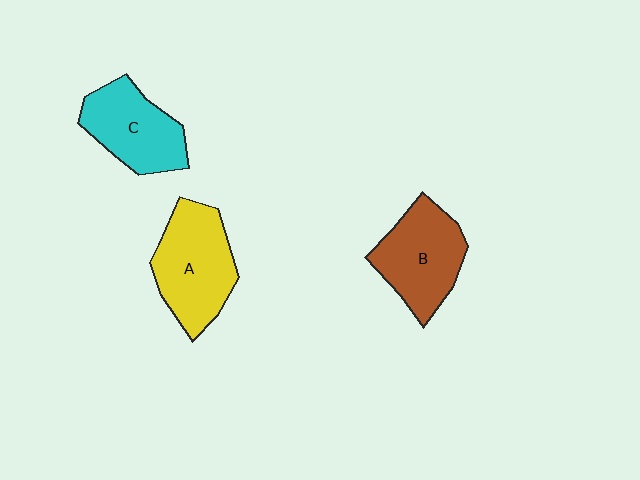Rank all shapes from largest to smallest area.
From largest to smallest: A (yellow), B (brown), C (cyan).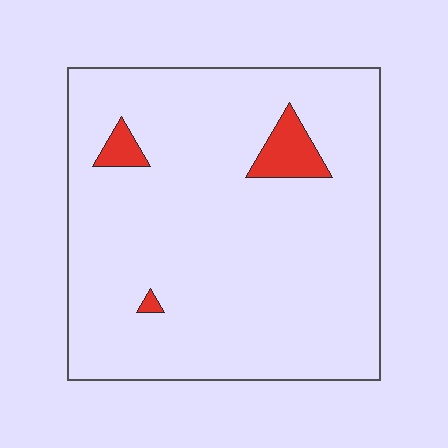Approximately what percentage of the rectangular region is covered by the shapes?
Approximately 5%.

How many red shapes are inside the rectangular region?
3.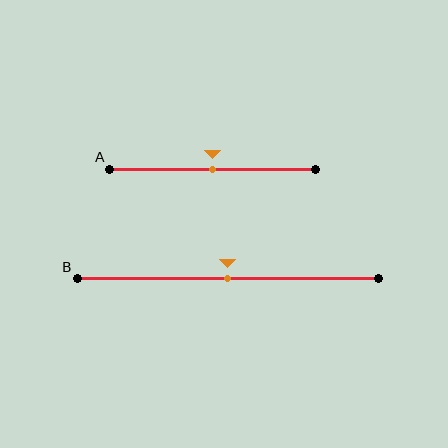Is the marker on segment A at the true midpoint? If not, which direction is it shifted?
Yes, the marker on segment A is at the true midpoint.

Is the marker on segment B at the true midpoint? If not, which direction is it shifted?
Yes, the marker on segment B is at the true midpoint.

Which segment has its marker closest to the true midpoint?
Segment A has its marker closest to the true midpoint.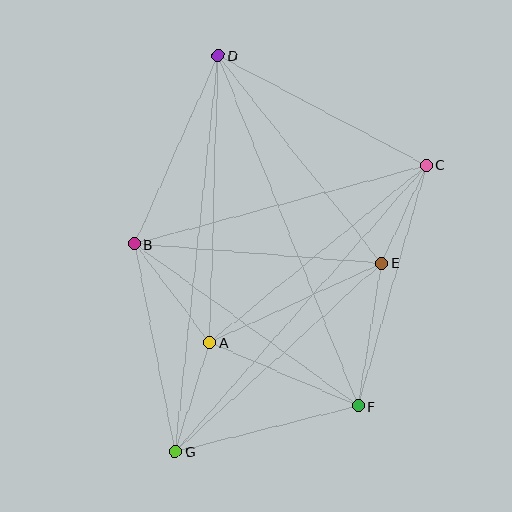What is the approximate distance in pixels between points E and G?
The distance between E and G is approximately 279 pixels.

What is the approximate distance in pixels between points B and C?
The distance between B and C is approximately 302 pixels.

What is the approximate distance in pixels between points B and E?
The distance between B and E is approximately 248 pixels.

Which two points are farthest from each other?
Points D and G are farthest from each other.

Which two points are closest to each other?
Points C and E are closest to each other.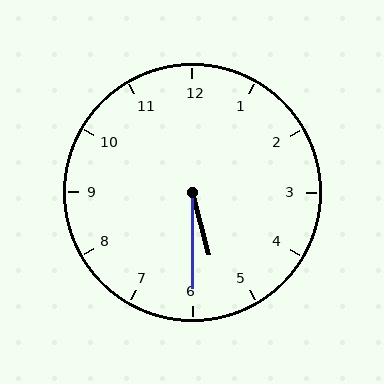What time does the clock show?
5:30.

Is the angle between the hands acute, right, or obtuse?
It is acute.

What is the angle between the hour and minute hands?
Approximately 15 degrees.